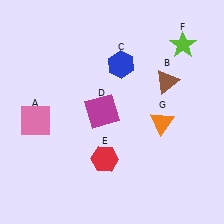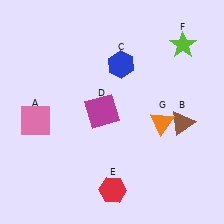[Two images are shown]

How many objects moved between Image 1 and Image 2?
2 objects moved between the two images.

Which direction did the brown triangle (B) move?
The brown triangle (B) moved down.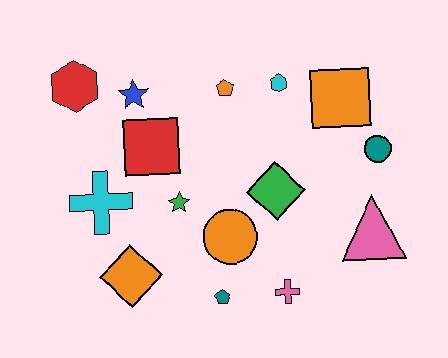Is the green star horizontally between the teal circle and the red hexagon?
Yes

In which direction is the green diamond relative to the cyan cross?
The green diamond is to the right of the cyan cross.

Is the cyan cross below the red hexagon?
Yes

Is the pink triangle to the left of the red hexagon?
No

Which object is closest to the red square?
The blue star is closest to the red square.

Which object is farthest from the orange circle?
The red hexagon is farthest from the orange circle.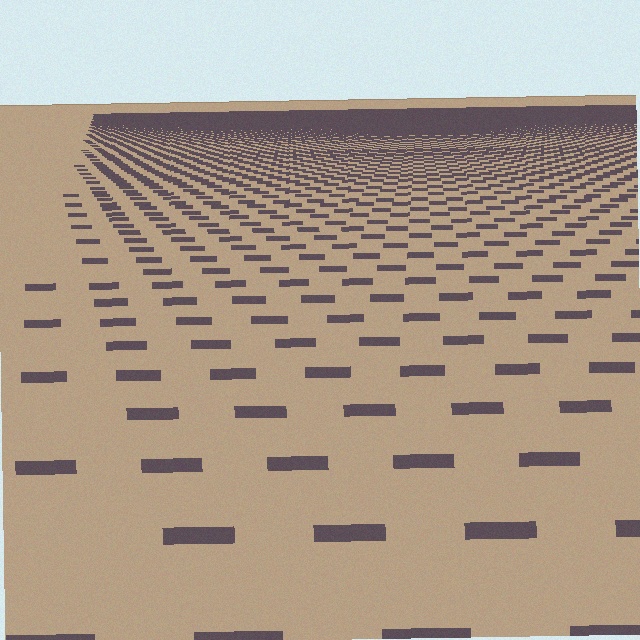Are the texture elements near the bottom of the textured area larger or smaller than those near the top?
Larger. Near the bottom, elements are closer to the viewer and appear at a bigger on-screen size.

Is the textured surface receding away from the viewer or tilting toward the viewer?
The surface is receding away from the viewer. Texture elements get smaller and denser toward the top.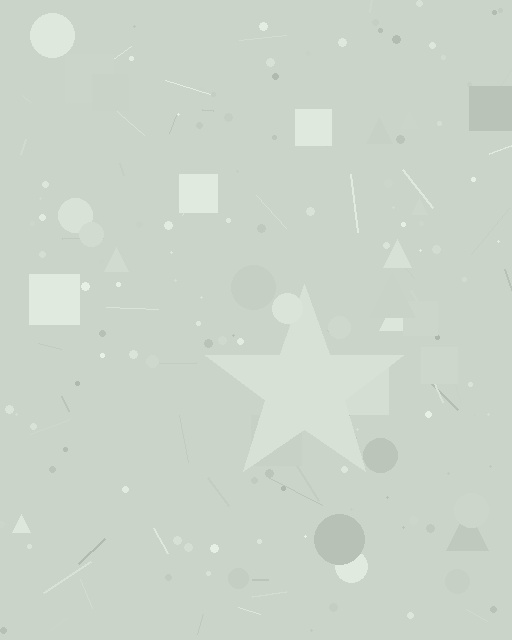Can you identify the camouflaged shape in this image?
The camouflaged shape is a star.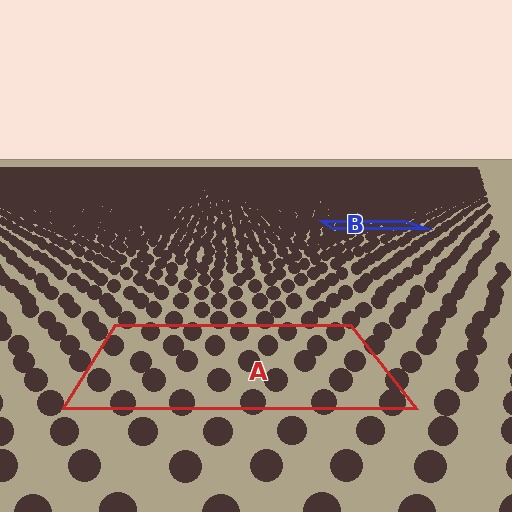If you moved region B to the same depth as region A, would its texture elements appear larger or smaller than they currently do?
They would appear larger. At a closer depth, the same texture elements are projected at a bigger on-screen size.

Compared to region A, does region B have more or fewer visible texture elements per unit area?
Region B has more texture elements per unit area — they are packed more densely because it is farther away.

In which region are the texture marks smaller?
The texture marks are smaller in region B, because it is farther away.